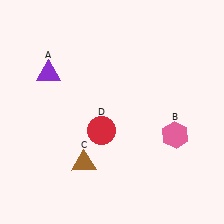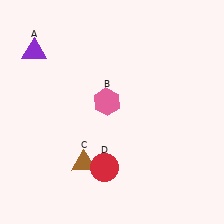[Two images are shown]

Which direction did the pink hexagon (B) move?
The pink hexagon (B) moved left.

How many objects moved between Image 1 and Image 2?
3 objects moved between the two images.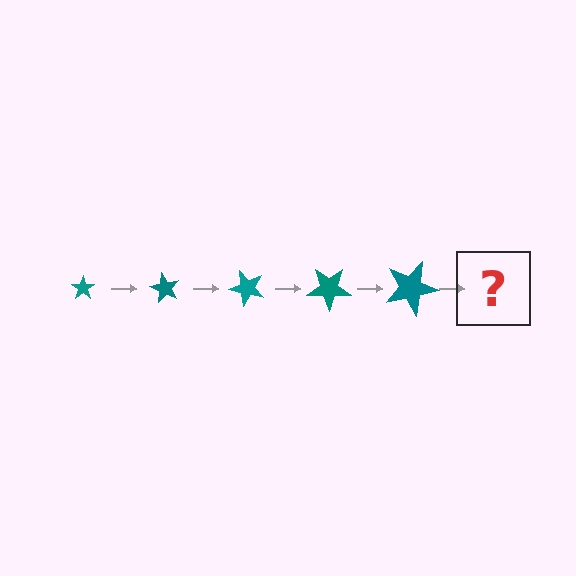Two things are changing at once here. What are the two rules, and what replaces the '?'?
The two rules are that the star grows larger each step and it rotates 60 degrees each step. The '?' should be a star, larger than the previous one and rotated 300 degrees from the start.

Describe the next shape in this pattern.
It should be a star, larger than the previous one and rotated 300 degrees from the start.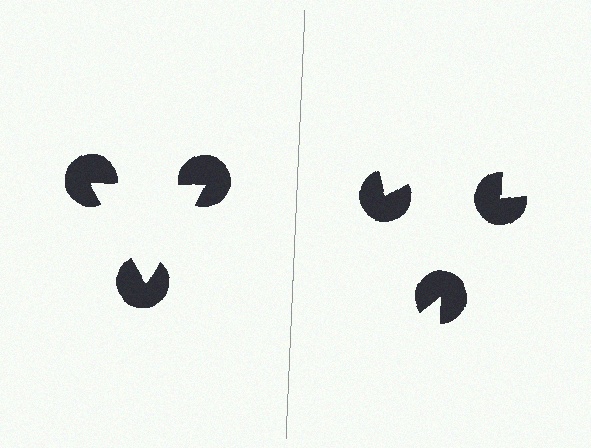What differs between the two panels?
The pac-man discs are positioned identically on both sides; only the wedge orientations differ. On the left they align to a triangle; on the right they are misaligned.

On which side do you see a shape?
An illusory triangle appears on the left side. On the right side the wedge cuts are rotated, so no coherent shape forms.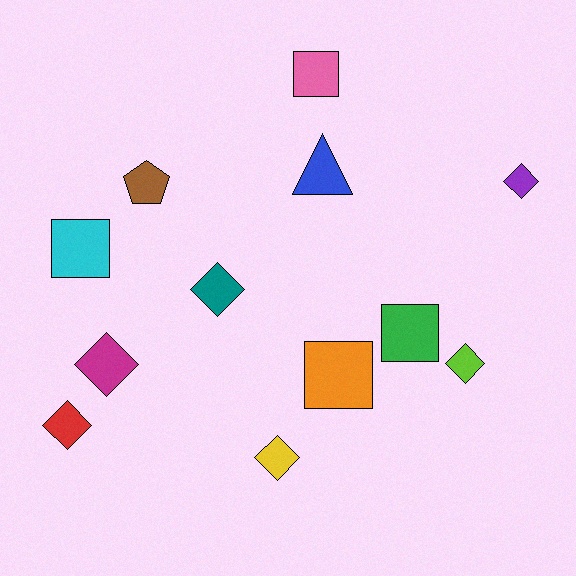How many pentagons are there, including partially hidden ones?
There is 1 pentagon.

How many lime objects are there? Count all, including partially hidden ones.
There is 1 lime object.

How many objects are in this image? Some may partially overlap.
There are 12 objects.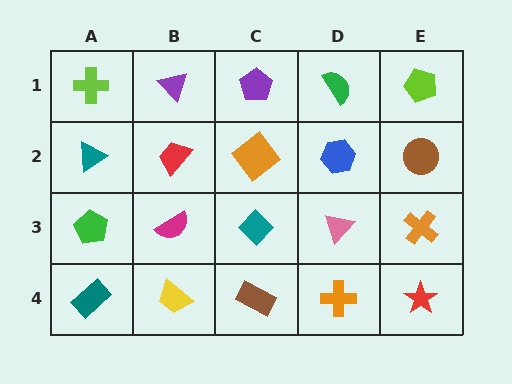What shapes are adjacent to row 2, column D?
A green semicircle (row 1, column D), a pink triangle (row 3, column D), an orange diamond (row 2, column C), a brown circle (row 2, column E).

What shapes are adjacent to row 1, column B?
A red trapezoid (row 2, column B), a lime cross (row 1, column A), a purple pentagon (row 1, column C).